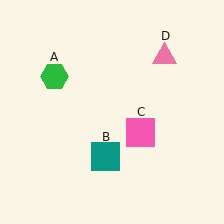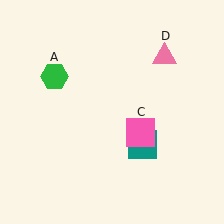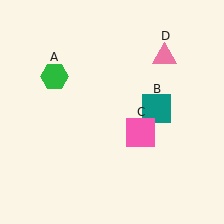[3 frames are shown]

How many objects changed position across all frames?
1 object changed position: teal square (object B).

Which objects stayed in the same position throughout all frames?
Green hexagon (object A) and pink square (object C) and pink triangle (object D) remained stationary.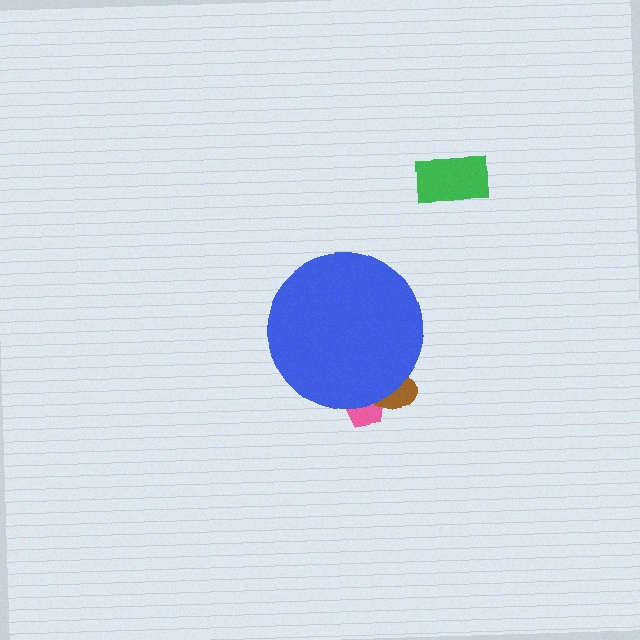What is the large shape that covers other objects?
A blue circle.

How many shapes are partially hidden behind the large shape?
2 shapes are partially hidden.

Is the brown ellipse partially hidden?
Yes, the brown ellipse is partially hidden behind the blue circle.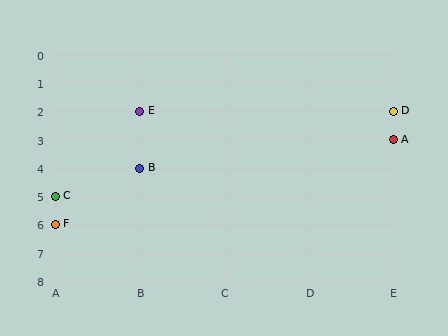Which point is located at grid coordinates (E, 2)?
Point D is at (E, 2).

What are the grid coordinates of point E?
Point E is at grid coordinates (B, 2).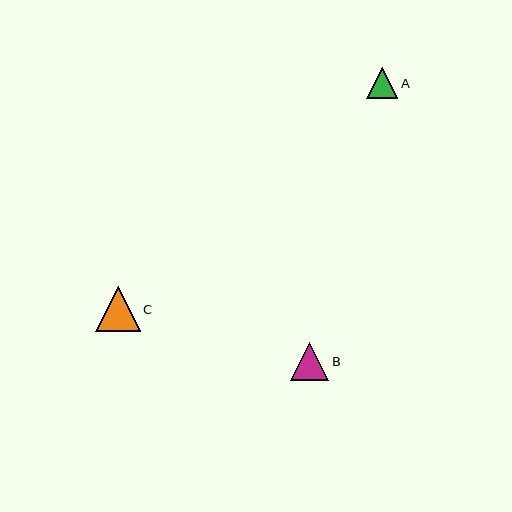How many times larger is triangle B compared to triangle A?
Triangle B is approximately 1.2 times the size of triangle A.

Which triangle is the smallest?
Triangle A is the smallest with a size of approximately 31 pixels.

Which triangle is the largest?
Triangle C is the largest with a size of approximately 45 pixels.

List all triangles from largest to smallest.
From largest to smallest: C, B, A.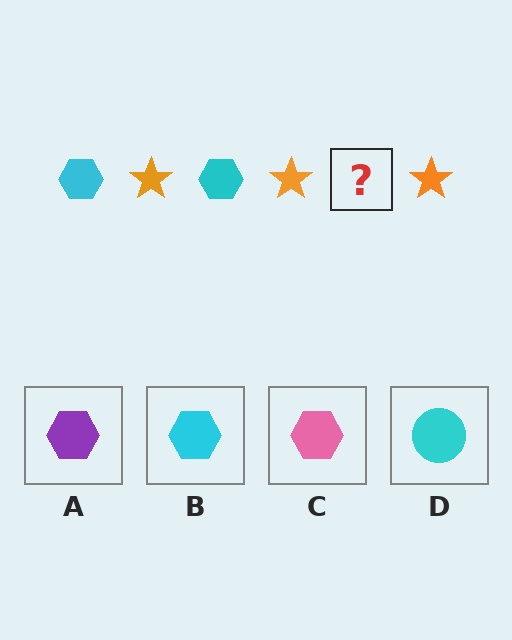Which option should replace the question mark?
Option B.